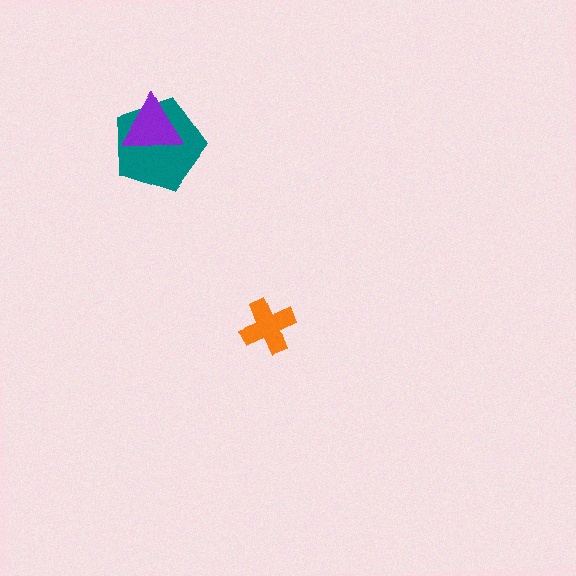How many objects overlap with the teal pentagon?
1 object overlaps with the teal pentagon.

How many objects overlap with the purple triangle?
1 object overlaps with the purple triangle.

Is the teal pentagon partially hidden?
Yes, it is partially covered by another shape.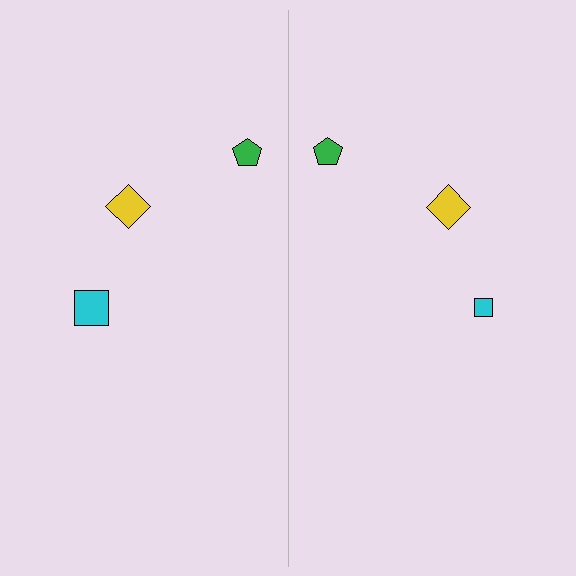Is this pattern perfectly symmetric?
No, the pattern is not perfectly symmetric. The cyan square on the right side has a different size than its mirror counterpart.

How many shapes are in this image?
There are 6 shapes in this image.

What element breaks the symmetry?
The cyan square on the right side has a different size than its mirror counterpart.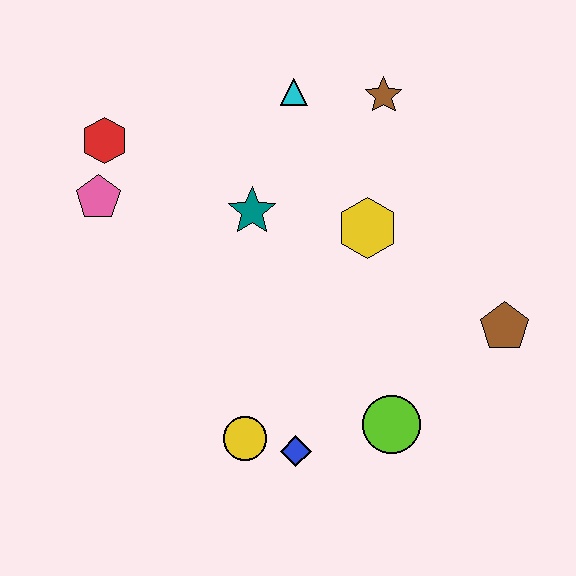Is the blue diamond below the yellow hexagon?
Yes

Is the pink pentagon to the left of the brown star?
Yes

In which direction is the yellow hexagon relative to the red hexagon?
The yellow hexagon is to the right of the red hexagon.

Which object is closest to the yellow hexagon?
The teal star is closest to the yellow hexagon.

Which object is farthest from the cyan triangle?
The blue diamond is farthest from the cyan triangle.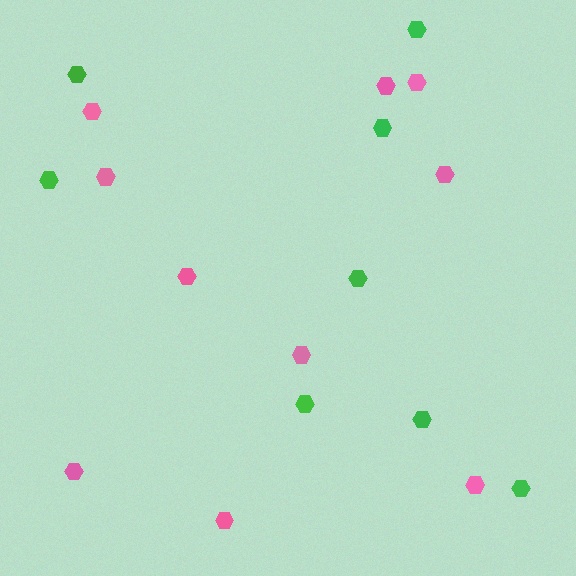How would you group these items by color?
There are 2 groups: one group of green hexagons (8) and one group of pink hexagons (10).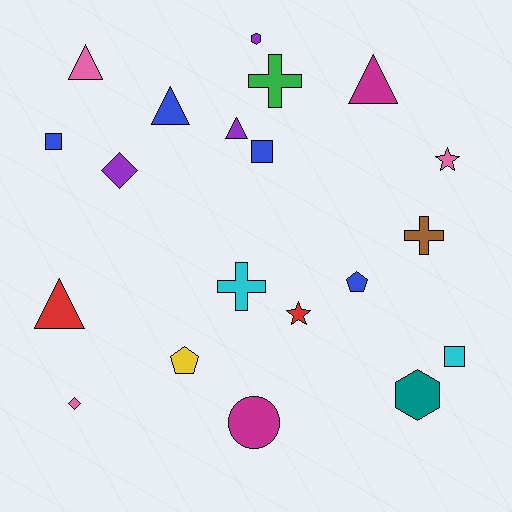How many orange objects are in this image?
There are no orange objects.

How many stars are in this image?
There are 2 stars.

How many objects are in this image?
There are 20 objects.